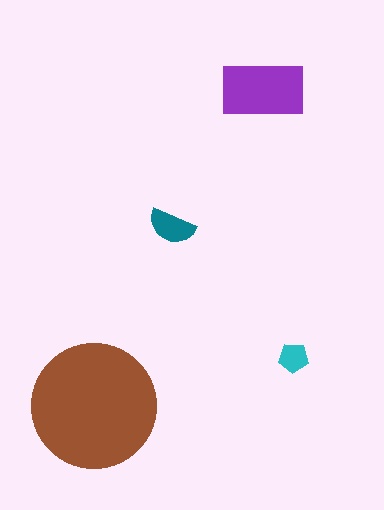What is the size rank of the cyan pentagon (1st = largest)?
4th.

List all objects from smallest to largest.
The cyan pentagon, the teal semicircle, the purple rectangle, the brown circle.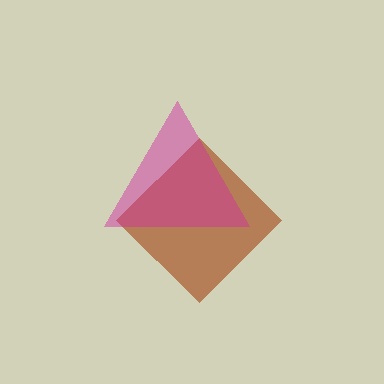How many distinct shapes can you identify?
There are 2 distinct shapes: a brown diamond, a magenta triangle.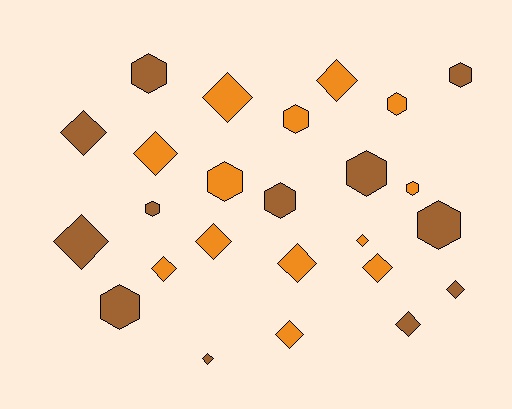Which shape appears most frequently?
Diamond, with 14 objects.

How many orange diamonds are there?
There are 9 orange diamonds.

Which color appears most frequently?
Orange, with 13 objects.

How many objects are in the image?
There are 25 objects.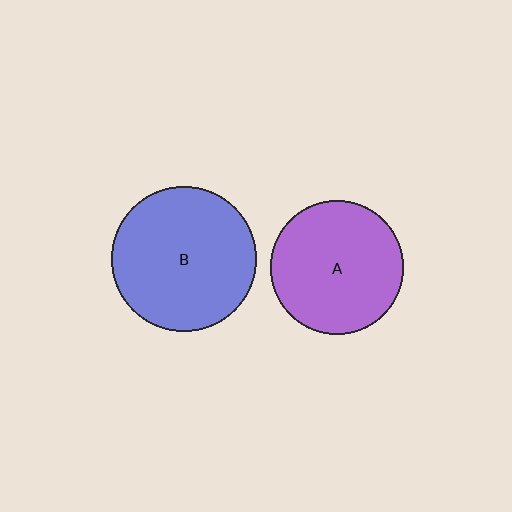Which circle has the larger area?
Circle B (blue).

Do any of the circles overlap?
No, none of the circles overlap.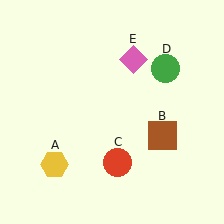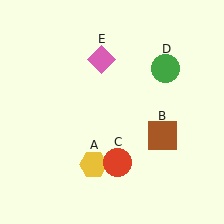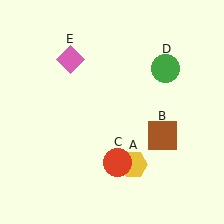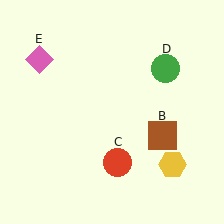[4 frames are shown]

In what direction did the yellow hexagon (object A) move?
The yellow hexagon (object A) moved right.